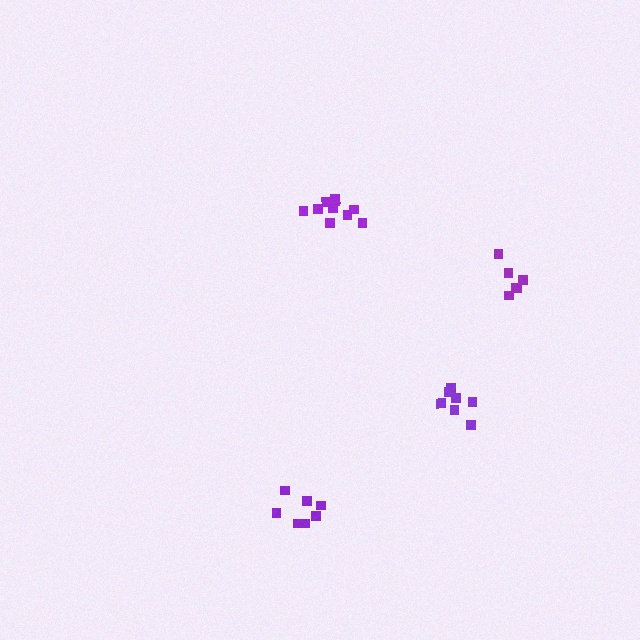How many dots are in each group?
Group 1: 10 dots, Group 2: 7 dots, Group 3: 6 dots, Group 4: 7 dots (30 total).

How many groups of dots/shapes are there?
There are 4 groups.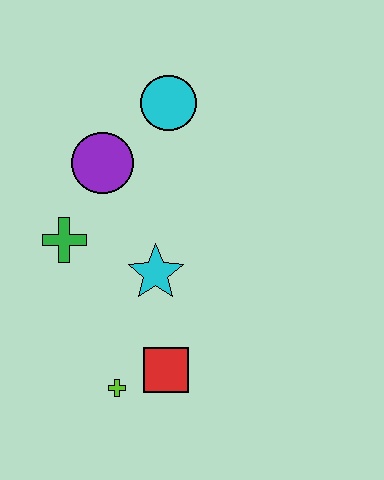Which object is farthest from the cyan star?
The cyan circle is farthest from the cyan star.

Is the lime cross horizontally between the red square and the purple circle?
Yes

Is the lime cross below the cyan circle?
Yes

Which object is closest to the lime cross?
The red square is closest to the lime cross.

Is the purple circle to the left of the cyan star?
Yes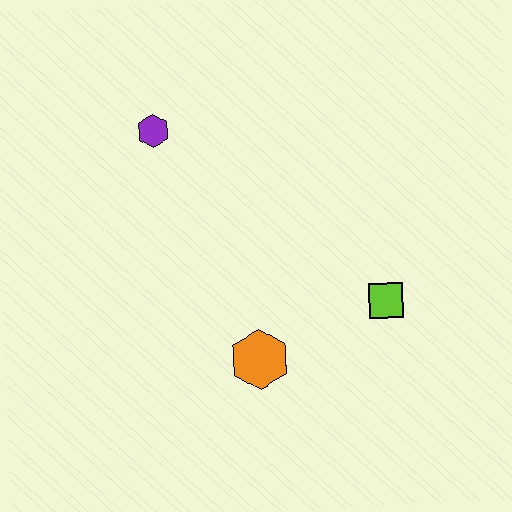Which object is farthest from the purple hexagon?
The lime square is farthest from the purple hexagon.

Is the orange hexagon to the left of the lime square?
Yes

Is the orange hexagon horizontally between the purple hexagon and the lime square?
Yes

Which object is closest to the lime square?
The orange hexagon is closest to the lime square.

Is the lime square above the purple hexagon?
No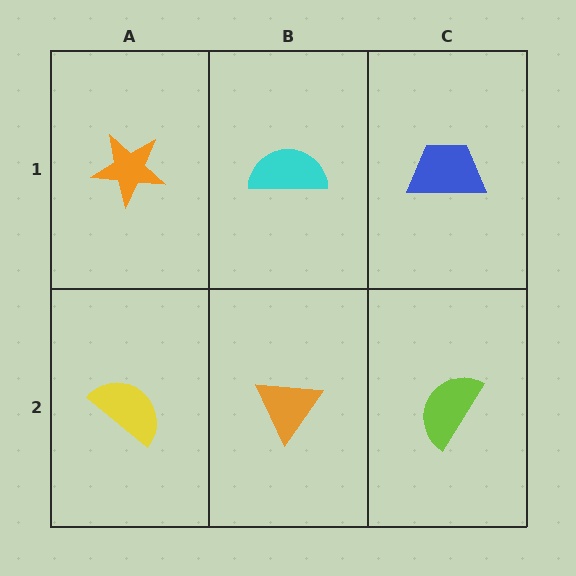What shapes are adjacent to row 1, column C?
A lime semicircle (row 2, column C), a cyan semicircle (row 1, column B).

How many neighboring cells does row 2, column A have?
2.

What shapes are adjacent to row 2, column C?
A blue trapezoid (row 1, column C), an orange triangle (row 2, column B).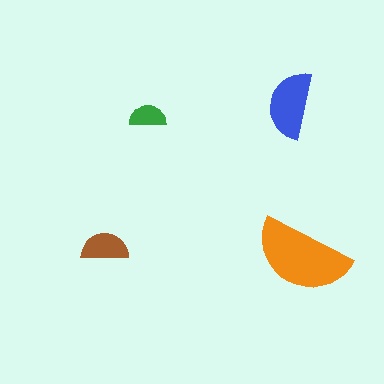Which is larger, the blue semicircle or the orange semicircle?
The orange one.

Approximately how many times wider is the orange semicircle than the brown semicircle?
About 2 times wider.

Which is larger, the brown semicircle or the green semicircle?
The brown one.